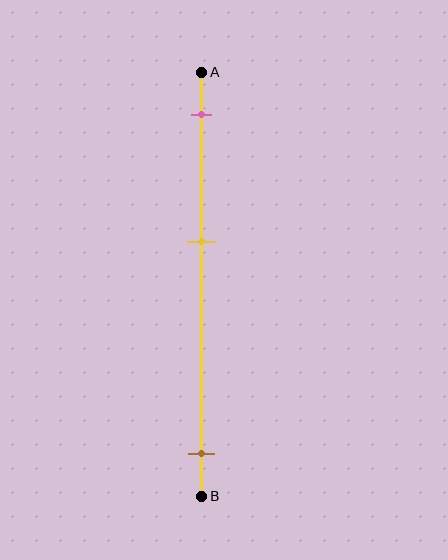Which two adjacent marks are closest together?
The pink and yellow marks are the closest adjacent pair.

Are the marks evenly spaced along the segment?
No, the marks are not evenly spaced.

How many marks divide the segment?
There are 3 marks dividing the segment.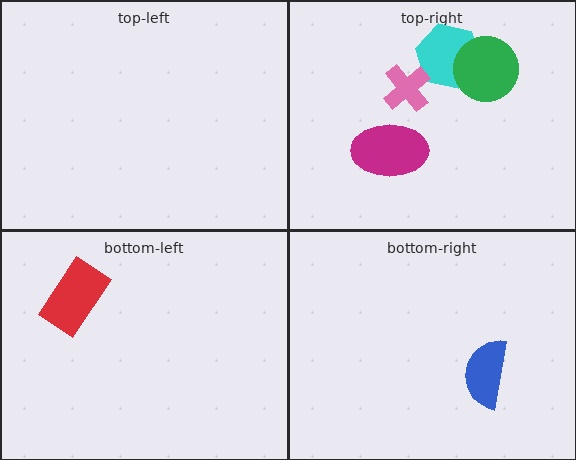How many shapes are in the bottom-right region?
1.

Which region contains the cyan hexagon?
The top-right region.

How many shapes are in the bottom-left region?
1.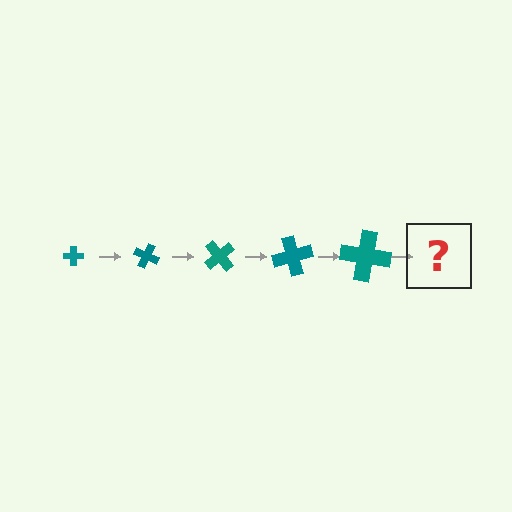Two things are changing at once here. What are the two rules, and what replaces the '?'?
The two rules are that the cross grows larger each step and it rotates 25 degrees each step. The '?' should be a cross, larger than the previous one and rotated 125 degrees from the start.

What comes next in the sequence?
The next element should be a cross, larger than the previous one and rotated 125 degrees from the start.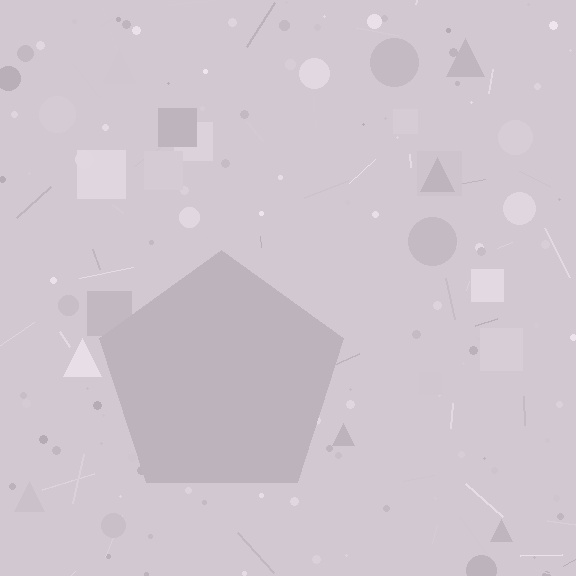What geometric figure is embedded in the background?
A pentagon is embedded in the background.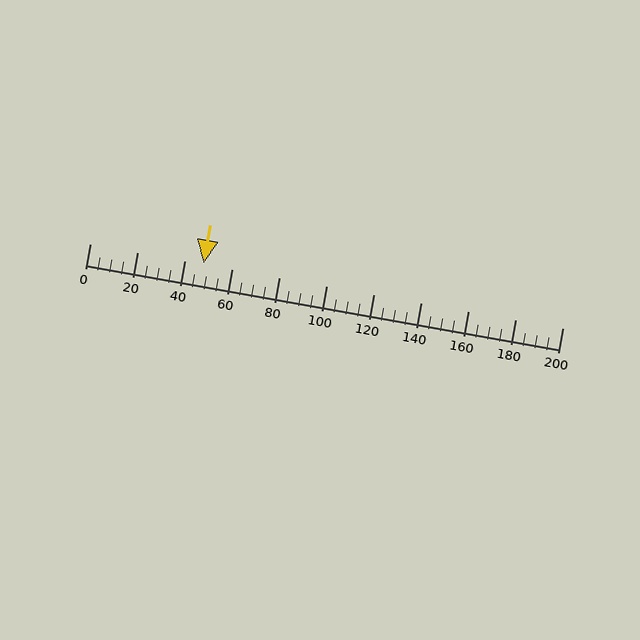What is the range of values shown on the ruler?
The ruler shows values from 0 to 200.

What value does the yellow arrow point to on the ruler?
The yellow arrow points to approximately 48.